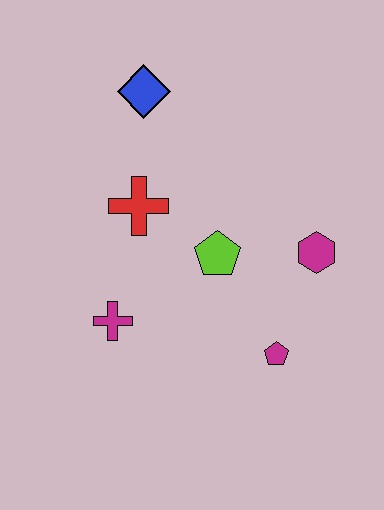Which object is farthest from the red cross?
The magenta pentagon is farthest from the red cross.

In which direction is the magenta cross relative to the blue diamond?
The magenta cross is below the blue diamond.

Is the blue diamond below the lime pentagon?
No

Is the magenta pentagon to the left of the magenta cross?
No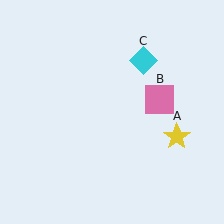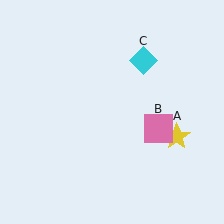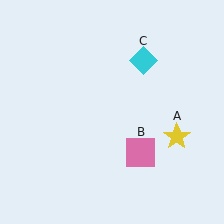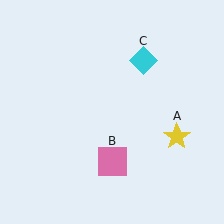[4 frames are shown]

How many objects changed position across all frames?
1 object changed position: pink square (object B).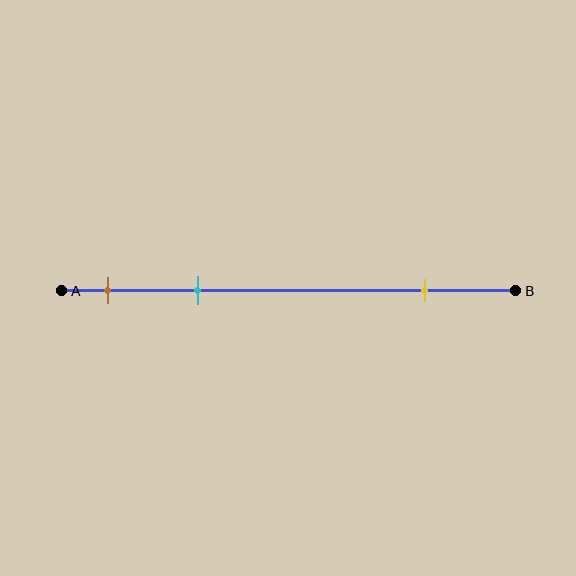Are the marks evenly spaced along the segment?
No, the marks are not evenly spaced.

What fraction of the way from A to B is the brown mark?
The brown mark is approximately 10% (0.1) of the way from A to B.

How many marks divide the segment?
There are 3 marks dividing the segment.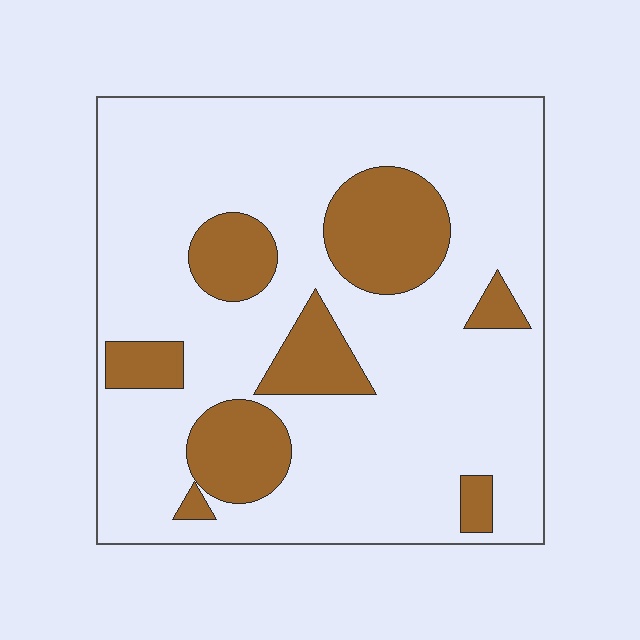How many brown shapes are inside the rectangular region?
8.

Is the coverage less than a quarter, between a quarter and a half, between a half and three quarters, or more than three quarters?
Less than a quarter.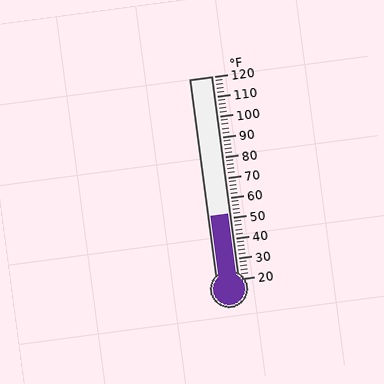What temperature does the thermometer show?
The thermometer shows approximately 52°F.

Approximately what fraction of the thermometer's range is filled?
The thermometer is filled to approximately 30% of its range.